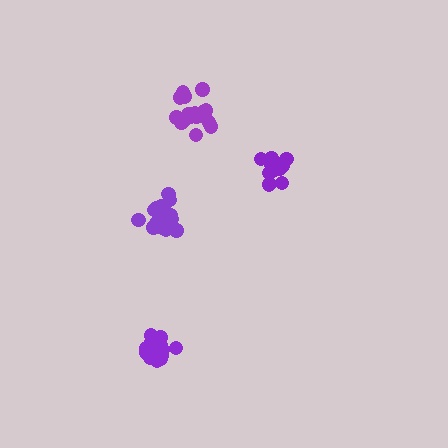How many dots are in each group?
Group 1: 17 dots, Group 2: 18 dots, Group 3: 17 dots, Group 4: 13 dots (65 total).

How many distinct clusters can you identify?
There are 4 distinct clusters.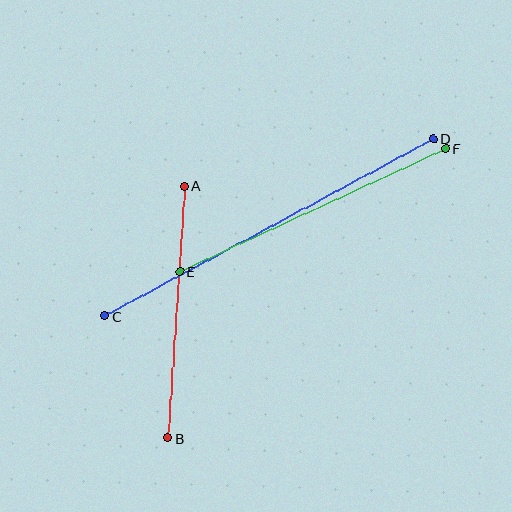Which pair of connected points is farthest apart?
Points C and D are farthest apart.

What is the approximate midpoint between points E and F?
The midpoint is at approximately (313, 210) pixels.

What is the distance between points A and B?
The distance is approximately 253 pixels.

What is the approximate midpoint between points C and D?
The midpoint is at approximately (269, 227) pixels.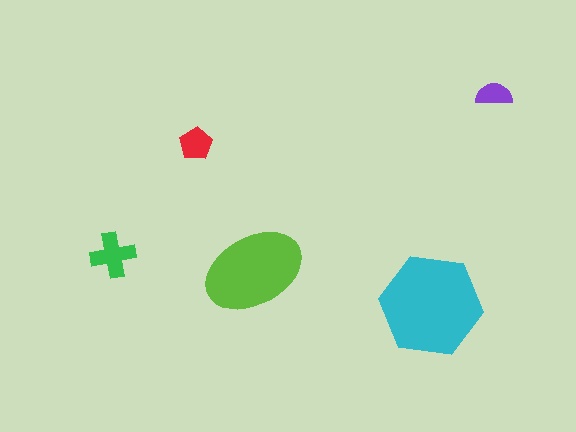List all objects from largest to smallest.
The cyan hexagon, the lime ellipse, the green cross, the red pentagon, the purple semicircle.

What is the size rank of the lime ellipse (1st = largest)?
2nd.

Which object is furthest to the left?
The green cross is leftmost.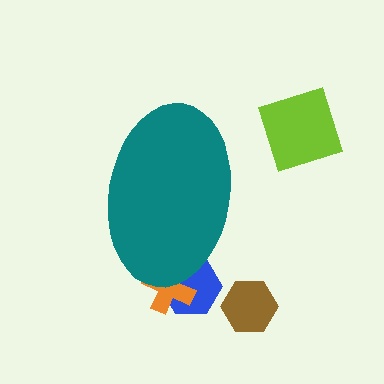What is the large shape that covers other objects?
A teal ellipse.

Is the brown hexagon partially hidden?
No, the brown hexagon is fully visible.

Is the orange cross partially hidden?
Yes, the orange cross is partially hidden behind the teal ellipse.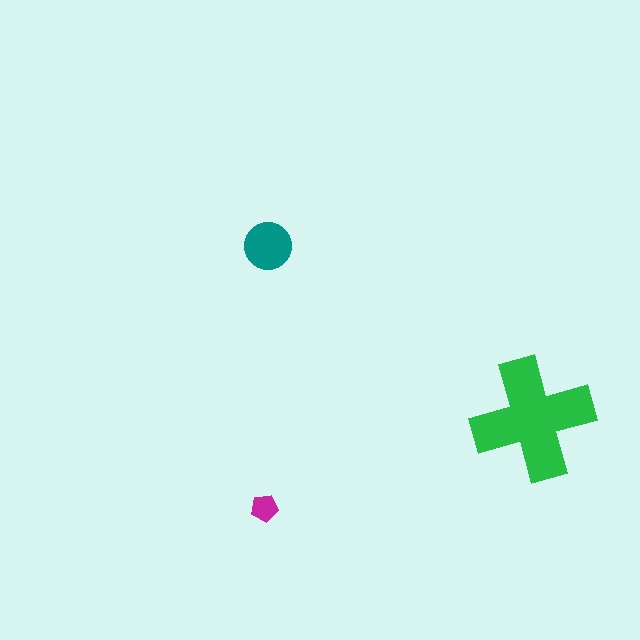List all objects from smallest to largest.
The magenta pentagon, the teal circle, the green cross.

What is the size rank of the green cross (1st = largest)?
1st.